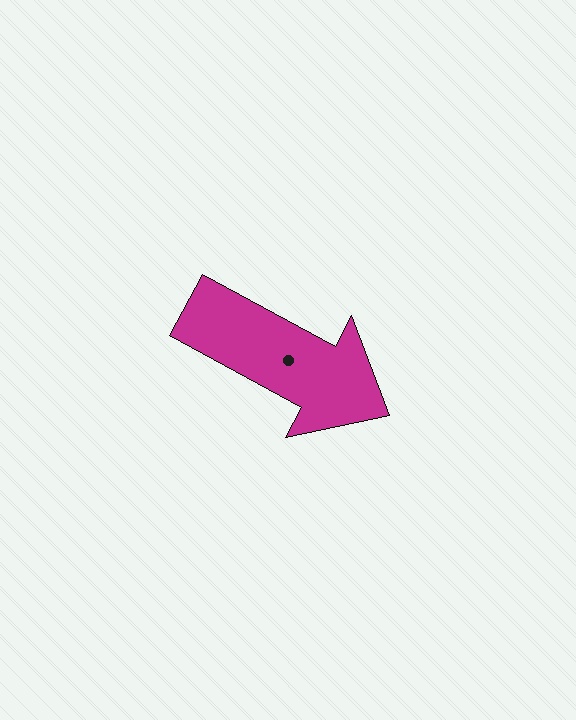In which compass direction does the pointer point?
Southeast.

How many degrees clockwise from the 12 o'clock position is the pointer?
Approximately 118 degrees.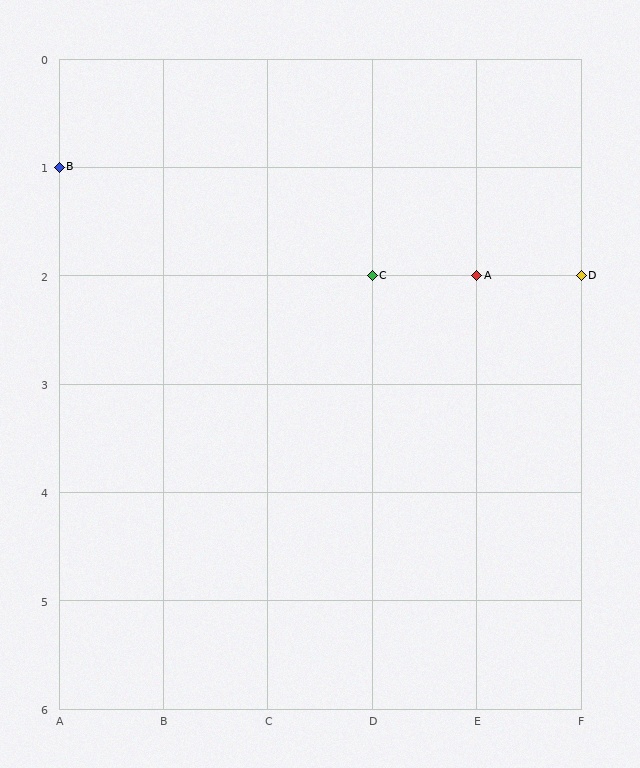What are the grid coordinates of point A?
Point A is at grid coordinates (E, 2).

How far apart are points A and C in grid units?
Points A and C are 1 column apart.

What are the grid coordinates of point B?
Point B is at grid coordinates (A, 1).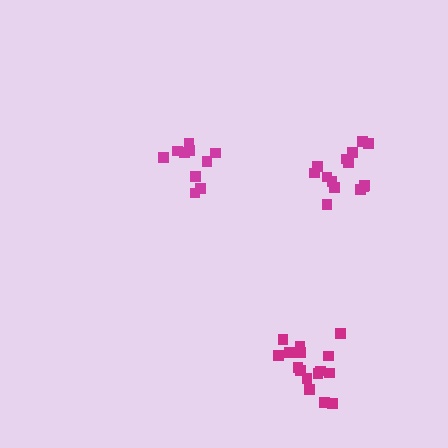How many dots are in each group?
Group 1: 10 dots, Group 2: 14 dots, Group 3: 16 dots (40 total).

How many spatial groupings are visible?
There are 3 spatial groupings.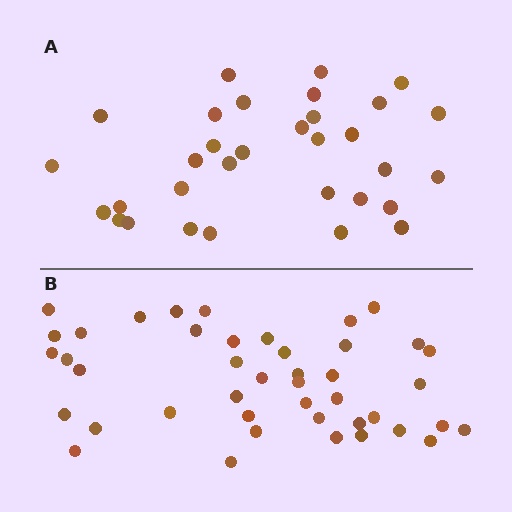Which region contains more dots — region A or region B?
Region B (the bottom region) has more dots.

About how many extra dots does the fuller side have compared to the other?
Region B has roughly 12 or so more dots than region A.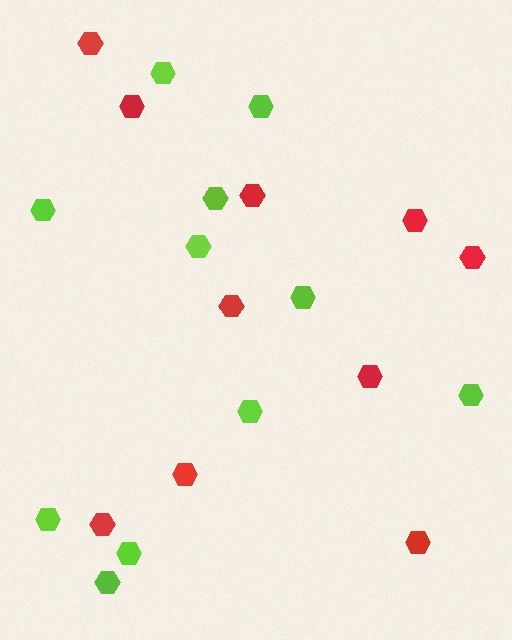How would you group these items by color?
There are 2 groups: one group of red hexagons (10) and one group of lime hexagons (11).